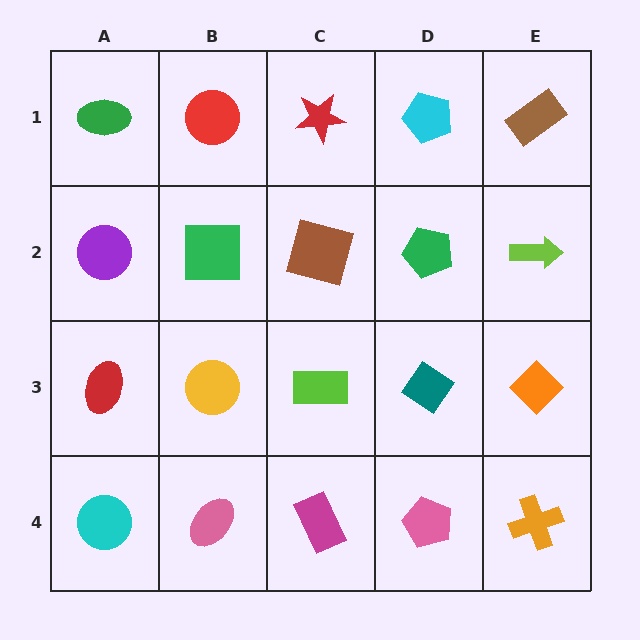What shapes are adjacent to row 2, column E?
A brown rectangle (row 1, column E), an orange diamond (row 3, column E), a green pentagon (row 2, column D).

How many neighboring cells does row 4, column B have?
3.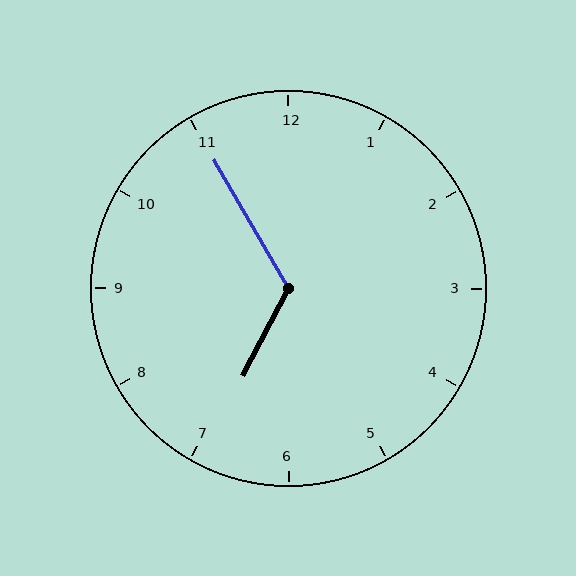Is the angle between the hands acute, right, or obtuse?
It is obtuse.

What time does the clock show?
6:55.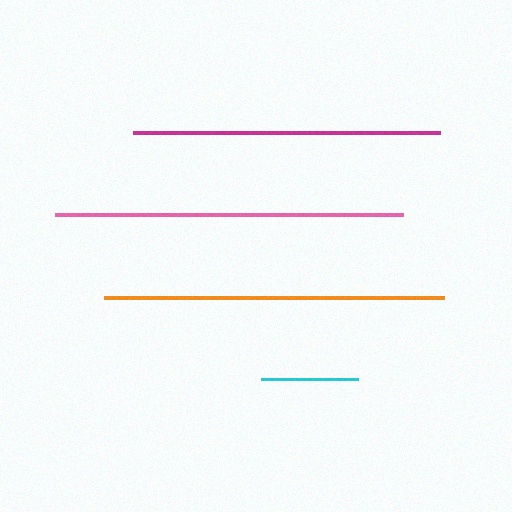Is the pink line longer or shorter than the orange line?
The pink line is longer than the orange line.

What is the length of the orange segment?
The orange segment is approximately 340 pixels long.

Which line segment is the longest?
The pink line is the longest at approximately 348 pixels.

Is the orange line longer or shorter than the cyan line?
The orange line is longer than the cyan line.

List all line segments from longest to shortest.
From longest to shortest: pink, orange, magenta, cyan.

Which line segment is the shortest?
The cyan line is the shortest at approximately 97 pixels.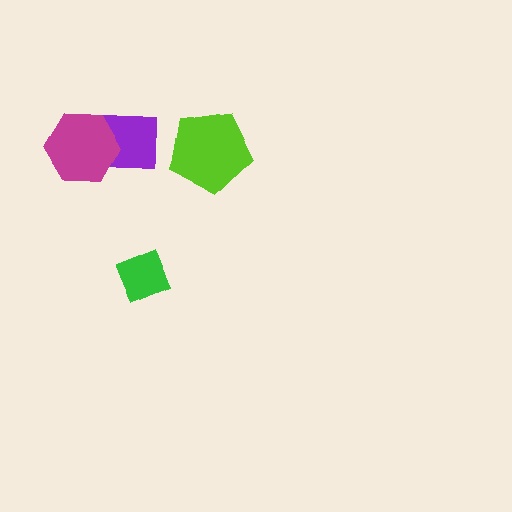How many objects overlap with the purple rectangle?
1 object overlaps with the purple rectangle.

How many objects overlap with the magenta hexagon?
1 object overlaps with the magenta hexagon.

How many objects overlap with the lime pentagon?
0 objects overlap with the lime pentagon.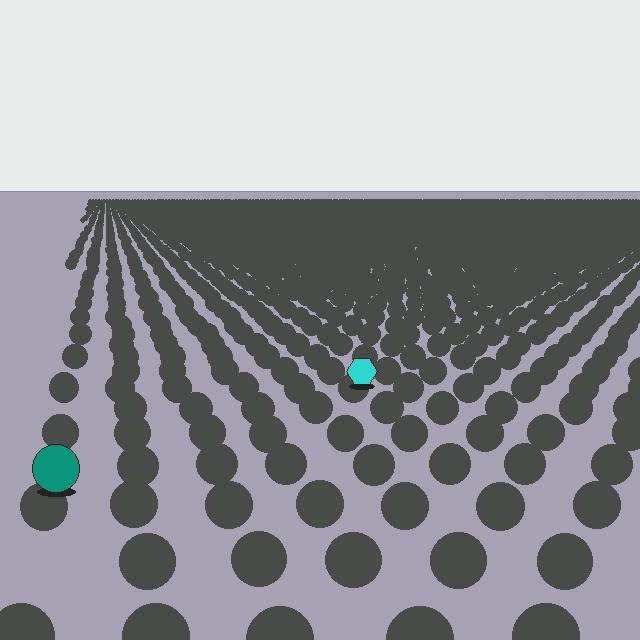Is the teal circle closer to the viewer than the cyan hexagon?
Yes. The teal circle is closer — you can tell from the texture gradient: the ground texture is coarser near it.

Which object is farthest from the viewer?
The cyan hexagon is farthest from the viewer. It appears smaller and the ground texture around it is denser.